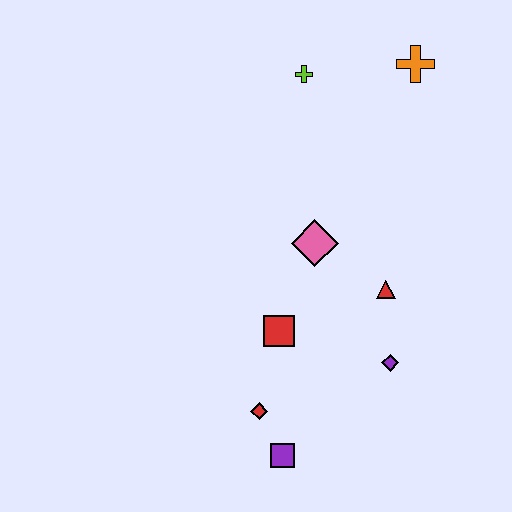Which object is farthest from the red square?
The orange cross is farthest from the red square.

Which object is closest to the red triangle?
The purple diamond is closest to the red triangle.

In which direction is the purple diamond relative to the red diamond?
The purple diamond is to the right of the red diamond.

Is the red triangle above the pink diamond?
No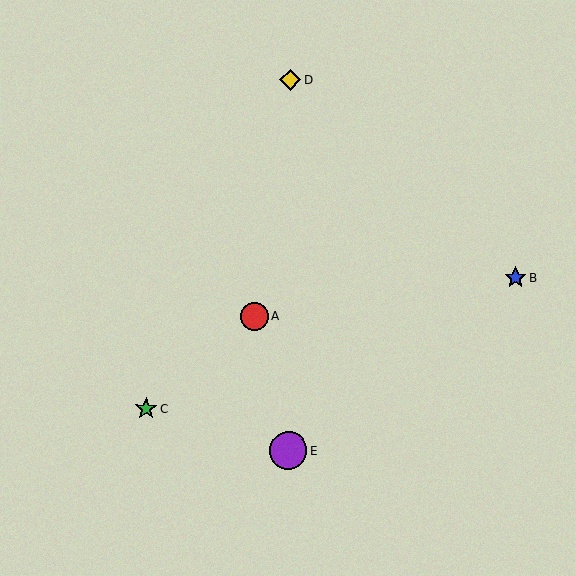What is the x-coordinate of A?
Object A is at x≈254.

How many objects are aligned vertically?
2 objects (D, E) are aligned vertically.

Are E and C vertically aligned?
No, E is at x≈288 and C is at x≈146.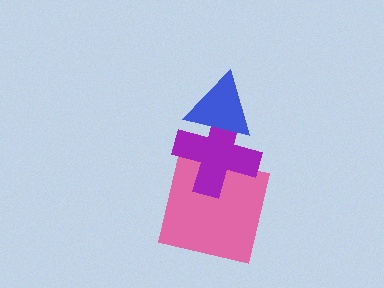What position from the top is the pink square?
The pink square is 3rd from the top.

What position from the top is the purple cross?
The purple cross is 2nd from the top.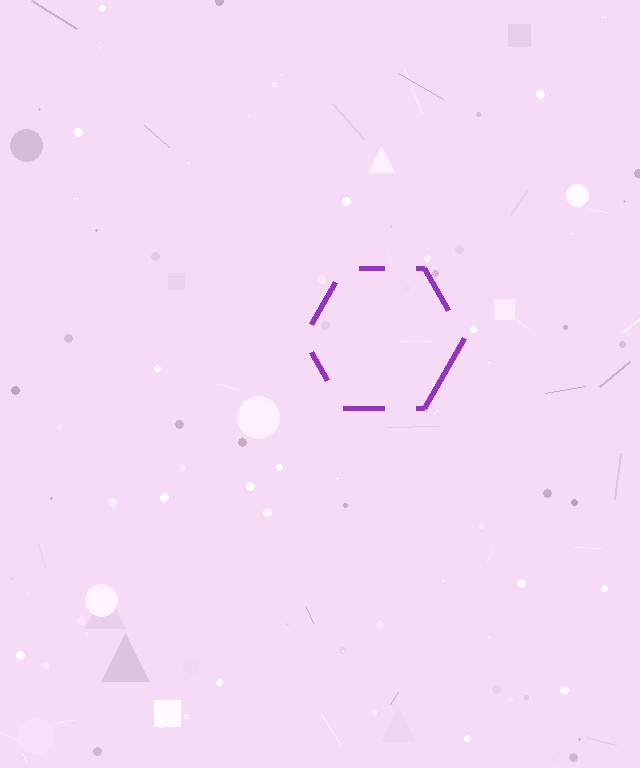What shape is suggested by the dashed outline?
The dashed outline suggests a hexagon.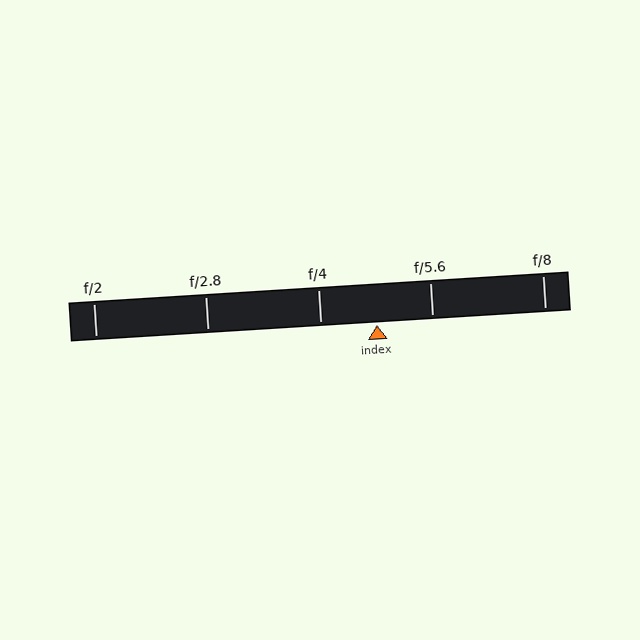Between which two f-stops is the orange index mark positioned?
The index mark is between f/4 and f/5.6.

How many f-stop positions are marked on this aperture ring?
There are 5 f-stop positions marked.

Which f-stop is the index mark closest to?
The index mark is closest to f/5.6.